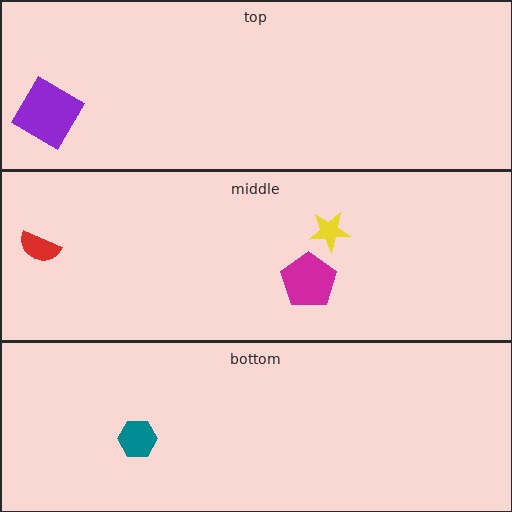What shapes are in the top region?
The purple diamond.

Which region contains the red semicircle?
The middle region.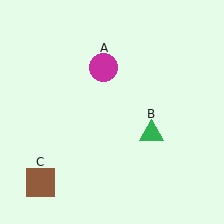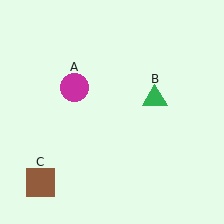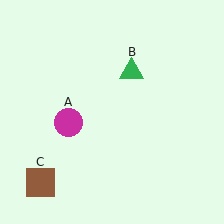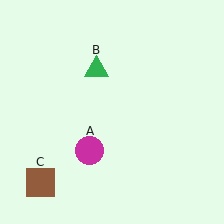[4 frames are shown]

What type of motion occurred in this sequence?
The magenta circle (object A), green triangle (object B) rotated counterclockwise around the center of the scene.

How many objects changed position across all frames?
2 objects changed position: magenta circle (object A), green triangle (object B).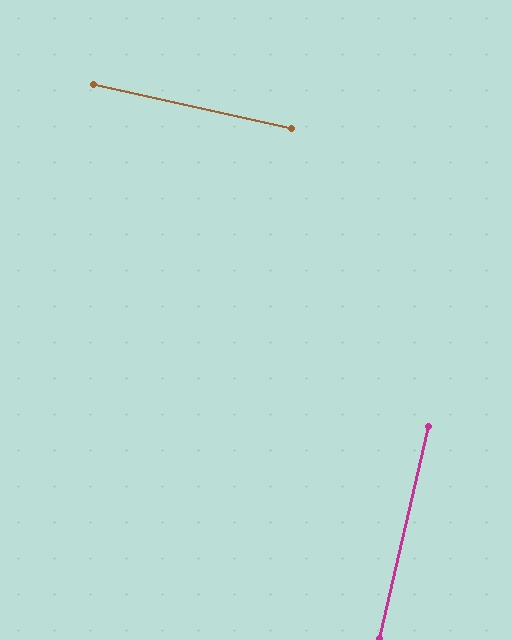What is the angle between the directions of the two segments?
Approximately 89 degrees.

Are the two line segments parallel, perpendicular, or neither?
Perpendicular — they meet at approximately 89°.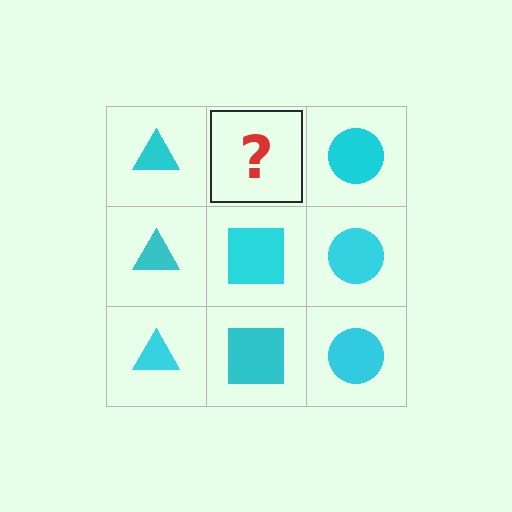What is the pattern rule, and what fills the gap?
The rule is that each column has a consistent shape. The gap should be filled with a cyan square.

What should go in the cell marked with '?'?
The missing cell should contain a cyan square.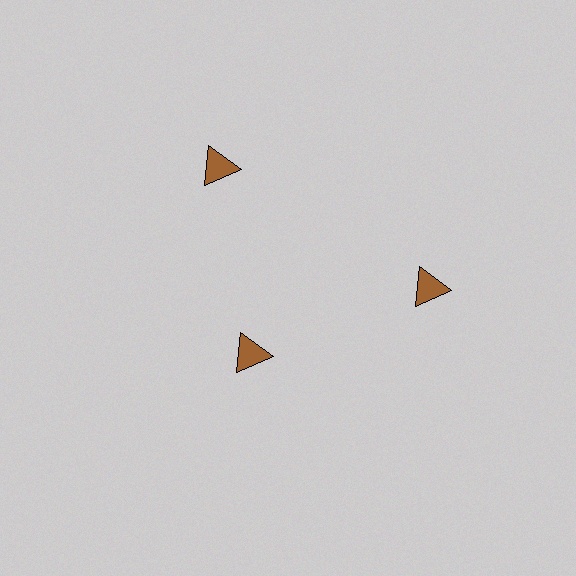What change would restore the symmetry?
The symmetry would be restored by moving it outward, back onto the ring so that all 3 triangles sit at equal angles and equal distance from the center.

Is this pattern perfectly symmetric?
No. The 3 brown triangles are arranged in a ring, but one element near the 7 o'clock position is pulled inward toward the center, breaking the 3-fold rotational symmetry.